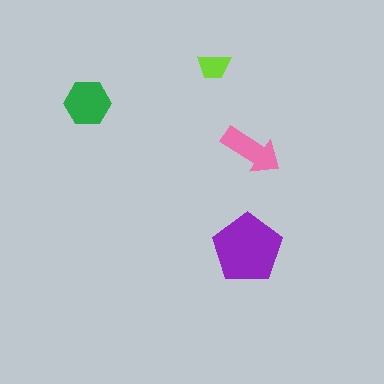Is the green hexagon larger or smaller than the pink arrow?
Larger.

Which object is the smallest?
The lime trapezoid.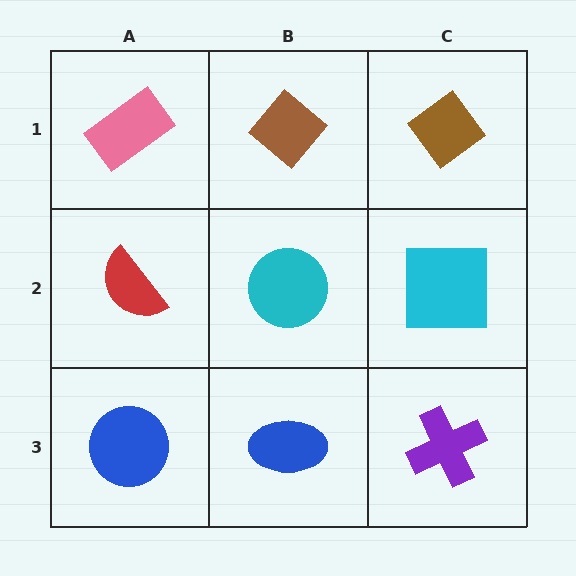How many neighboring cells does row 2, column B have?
4.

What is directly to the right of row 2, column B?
A cyan square.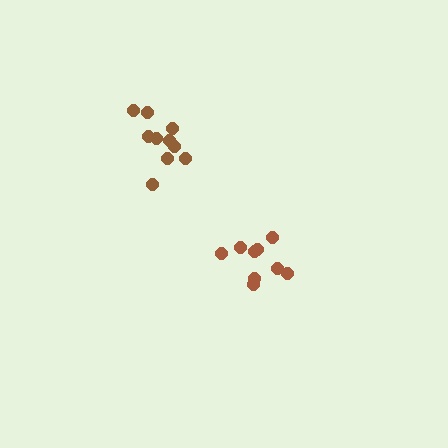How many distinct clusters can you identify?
There are 2 distinct clusters.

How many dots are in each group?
Group 1: 9 dots, Group 2: 10 dots (19 total).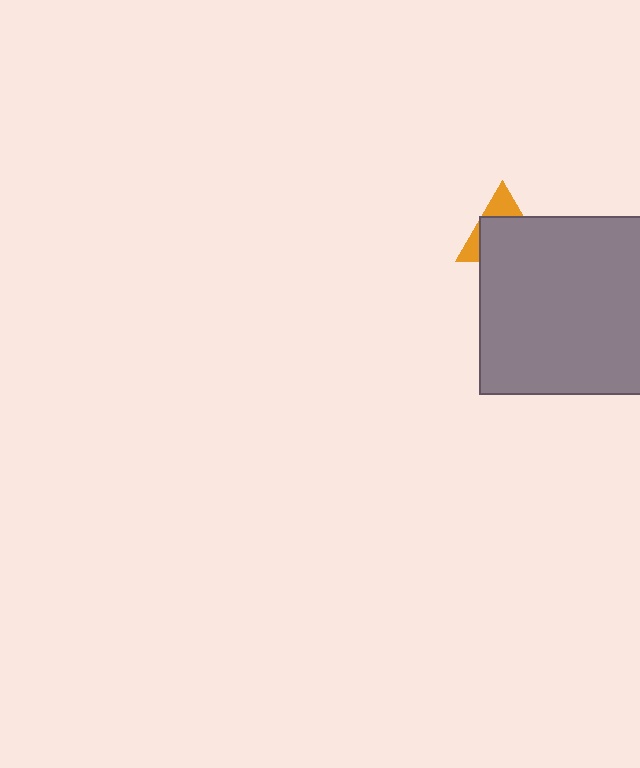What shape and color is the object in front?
The object in front is a gray rectangle.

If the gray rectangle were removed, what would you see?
You would see the complete orange triangle.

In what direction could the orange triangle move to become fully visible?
The orange triangle could move up. That would shift it out from behind the gray rectangle entirely.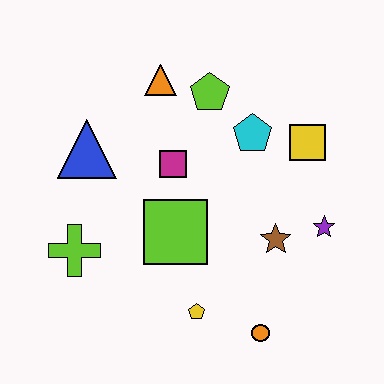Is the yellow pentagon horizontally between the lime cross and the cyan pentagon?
Yes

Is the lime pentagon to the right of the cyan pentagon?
No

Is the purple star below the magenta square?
Yes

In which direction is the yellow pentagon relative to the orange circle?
The yellow pentagon is to the left of the orange circle.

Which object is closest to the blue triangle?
The magenta square is closest to the blue triangle.